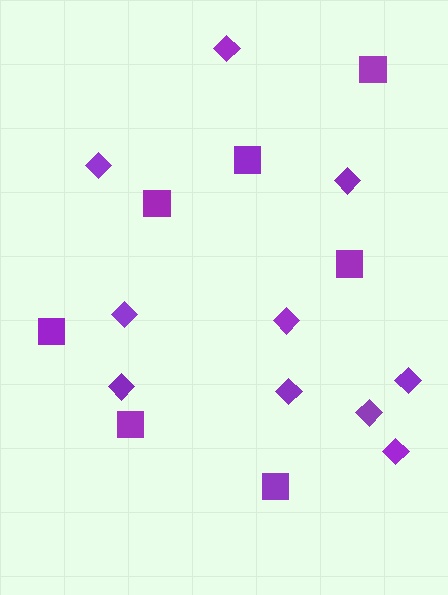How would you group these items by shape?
There are 2 groups: one group of squares (7) and one group of diamonds (10).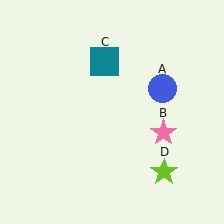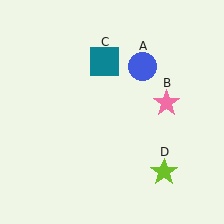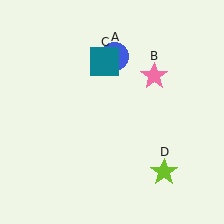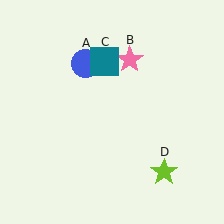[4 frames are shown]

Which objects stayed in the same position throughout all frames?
Teal square (object C) and lime star (object D) remained stationary.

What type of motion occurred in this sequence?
The blue circle (object A), pink star (object B) rotated counterclockwise around the center of the scene.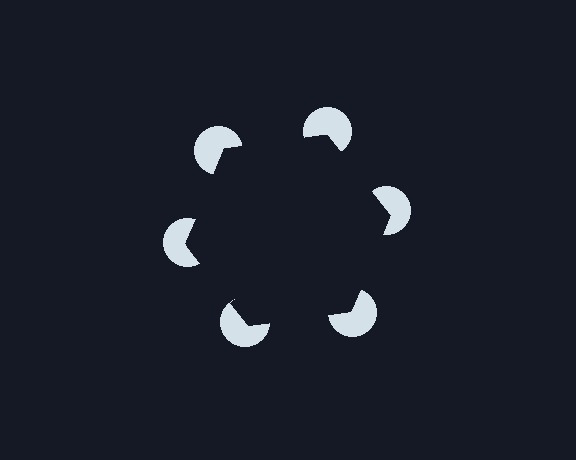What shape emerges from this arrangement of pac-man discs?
An illusory hexagon — its edges are inferred from the aligned wedge cuts in the pac-man discs, not physically drawn.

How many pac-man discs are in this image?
There are 6 — one at each vertex of the illusory hexagon.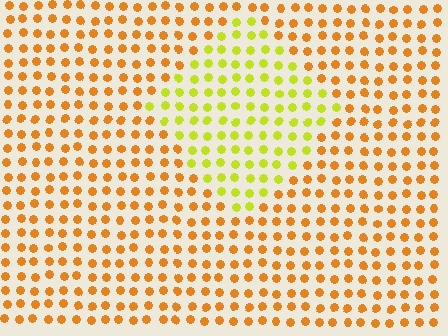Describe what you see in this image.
The image is filled with small orange elements in a uniform arrangement. A diamond-shaped region is visible where the elements are tinted to a slightly different hue, forming a subtle color boundary.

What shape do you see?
I see a diamond.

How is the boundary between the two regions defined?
The boundary is defined purely by a slight shift in hue (about 40 degrees). Spacing, size, and orientation are identical on both sides.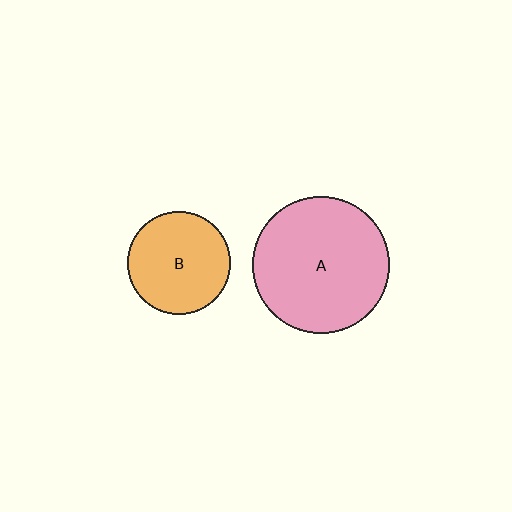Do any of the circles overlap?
No, none of the circles overlap.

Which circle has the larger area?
Circle A (pink).